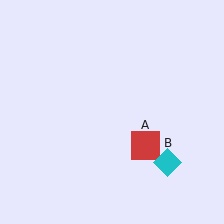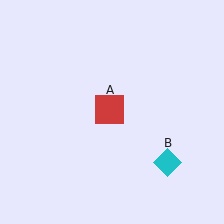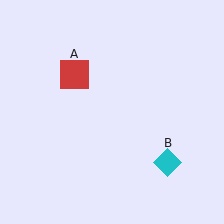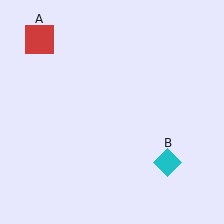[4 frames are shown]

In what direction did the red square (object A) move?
The red square (object A) moved up and to the left.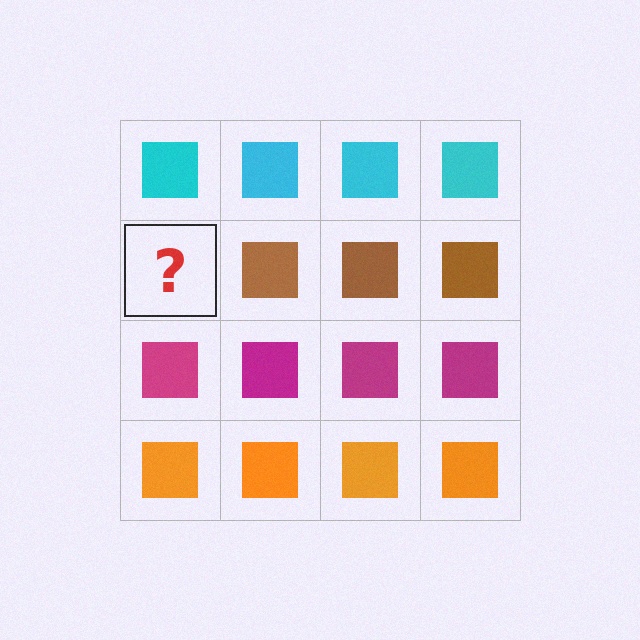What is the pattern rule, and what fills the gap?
The rule is that each row has a consistent color. The gap should be filled with a brown square.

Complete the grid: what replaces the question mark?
The question mark should be replaced with a brown square.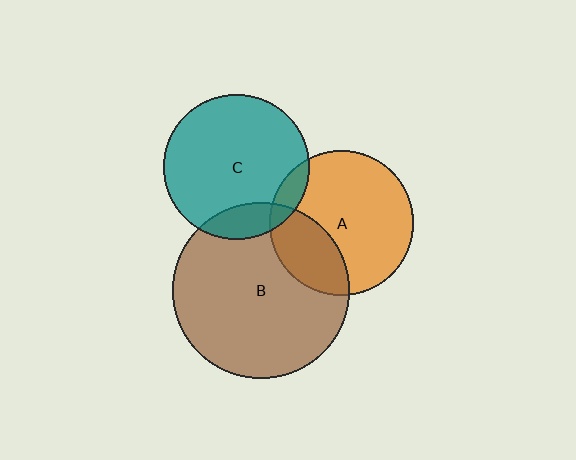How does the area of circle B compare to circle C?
Approximately 1.5 times.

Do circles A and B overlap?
Yes.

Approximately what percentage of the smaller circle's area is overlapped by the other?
Approximately 30%.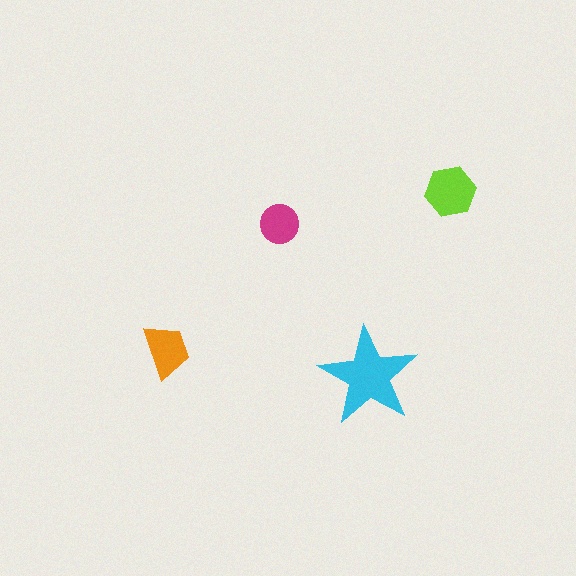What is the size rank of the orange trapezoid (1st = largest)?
3rd.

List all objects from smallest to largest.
The magenta circle, the orange trapezoid, the lime hexagon, the cyan star.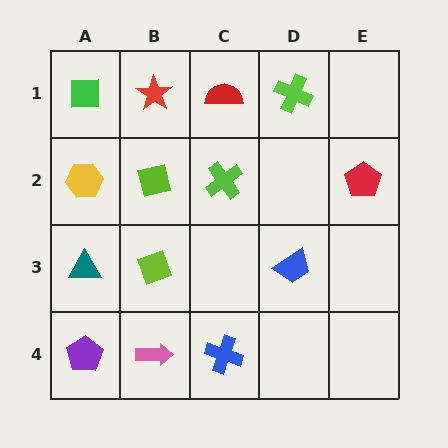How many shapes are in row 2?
4 shapes.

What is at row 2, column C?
A lime cross.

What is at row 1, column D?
A lime cross.